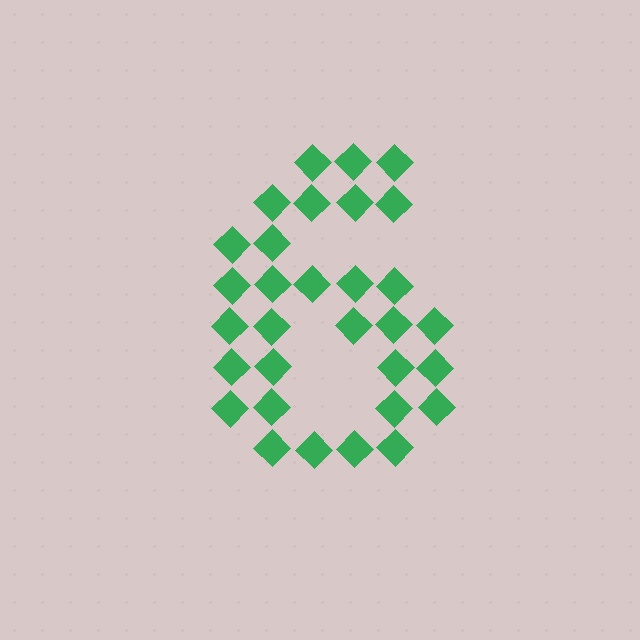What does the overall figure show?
The overall figure shows the digit 6.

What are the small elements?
The small elements are diamonds.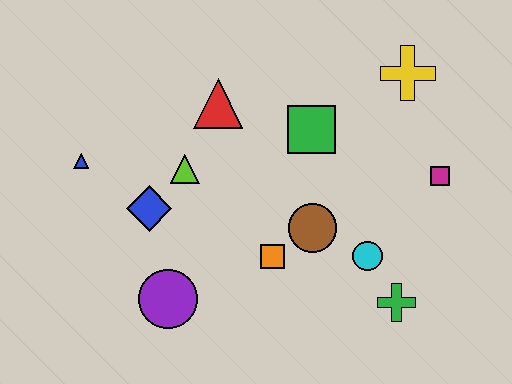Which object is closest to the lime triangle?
The blue diamond is closest to the lime triangle.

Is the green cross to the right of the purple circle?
Yes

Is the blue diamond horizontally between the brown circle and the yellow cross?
No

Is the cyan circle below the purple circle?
No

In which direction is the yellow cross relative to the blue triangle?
The yellow cross is to the right of the blue triangle.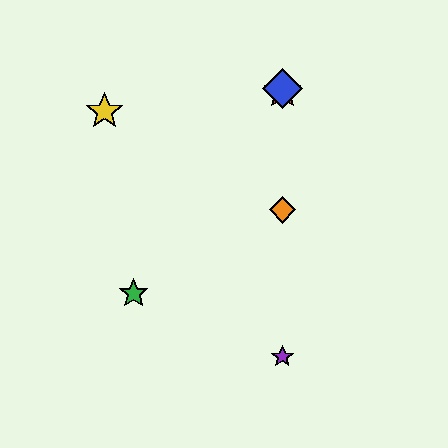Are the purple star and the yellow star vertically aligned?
No, the purple star is at x≈282 and the yellow star is at x≈104.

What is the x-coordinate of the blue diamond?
The blue diamond is at x≈282.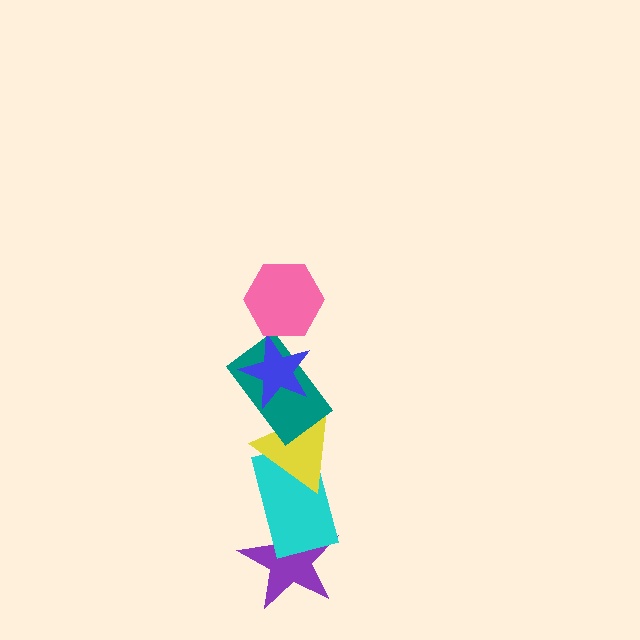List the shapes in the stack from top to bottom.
From top to bottom: the pink hexagon, the blue star, the teal rectangle, the yellow triangle, the cyan rectangle, the purple star.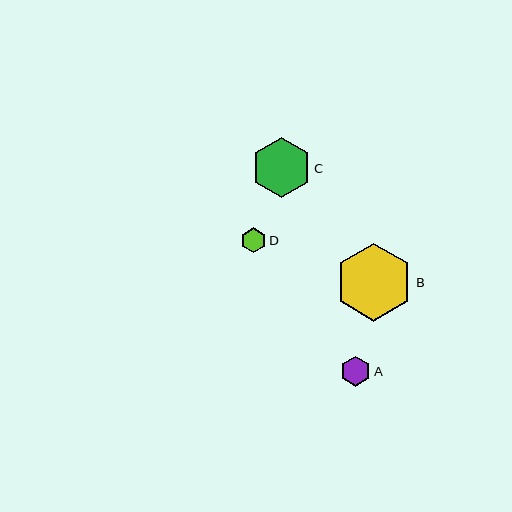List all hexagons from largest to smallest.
From largest to smallest: B, C, A, D.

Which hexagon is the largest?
Hexagon B is the largest with a size of approximately 78 pixels.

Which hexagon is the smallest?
Hexagon D is the smallest with a size of approximately 25 pixels.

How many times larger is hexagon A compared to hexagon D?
Hexagon A is approximately 1.2 times the size of hexagon D.